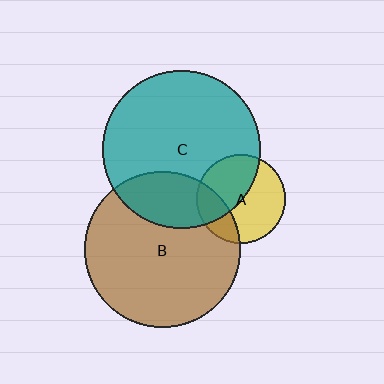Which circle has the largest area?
Circle C (teal).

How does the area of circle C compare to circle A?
Approximately 3.1 times.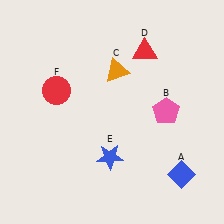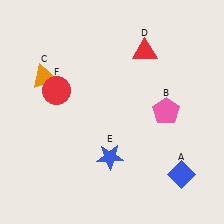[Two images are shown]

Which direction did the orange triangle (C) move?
The orange triangle (C) moved left.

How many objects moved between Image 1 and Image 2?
1 object moved between the two images.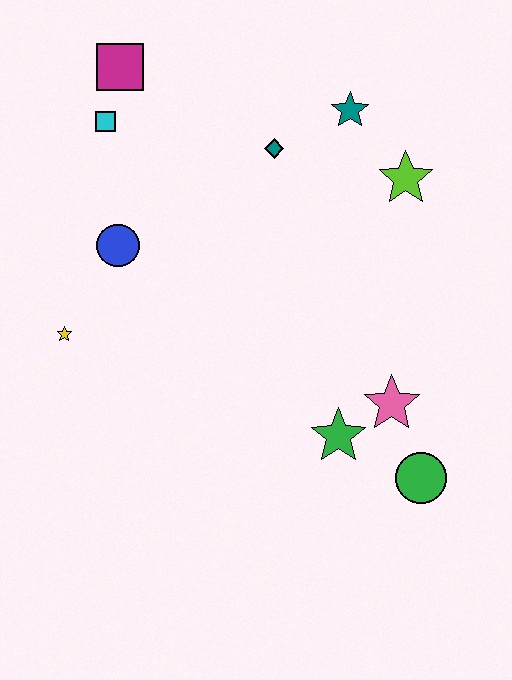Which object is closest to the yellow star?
The blue circle is closest to the yellow star.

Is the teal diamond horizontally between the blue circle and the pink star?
Yes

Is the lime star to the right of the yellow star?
Yes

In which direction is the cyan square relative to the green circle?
The cyan square is above the green circle.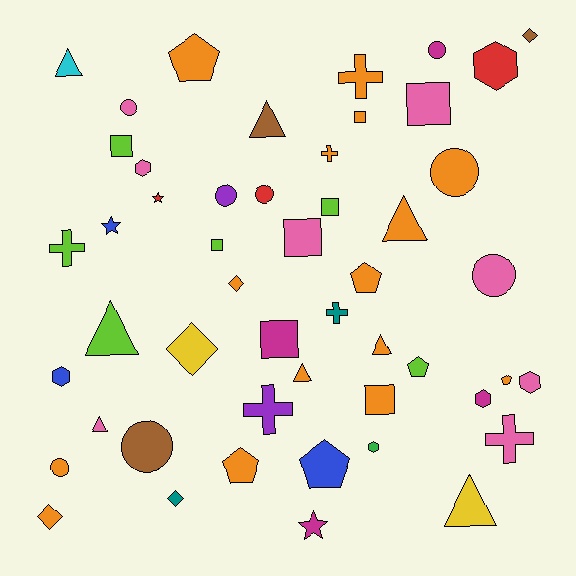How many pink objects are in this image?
There are 8 pink objects.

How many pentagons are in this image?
There are 6 pentagons.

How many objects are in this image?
There are 50 objects.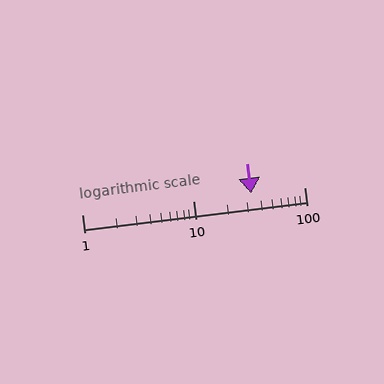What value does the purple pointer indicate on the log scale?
The pointer indicates approximately 33.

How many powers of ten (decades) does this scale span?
The scale spans 2 decades, from 1 to 100.